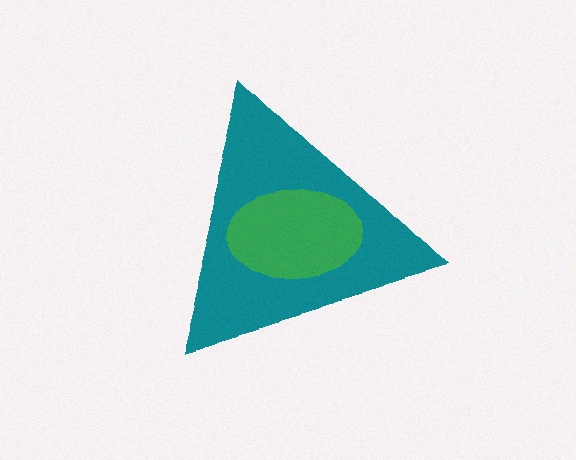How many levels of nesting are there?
2.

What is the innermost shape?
The green ellipse.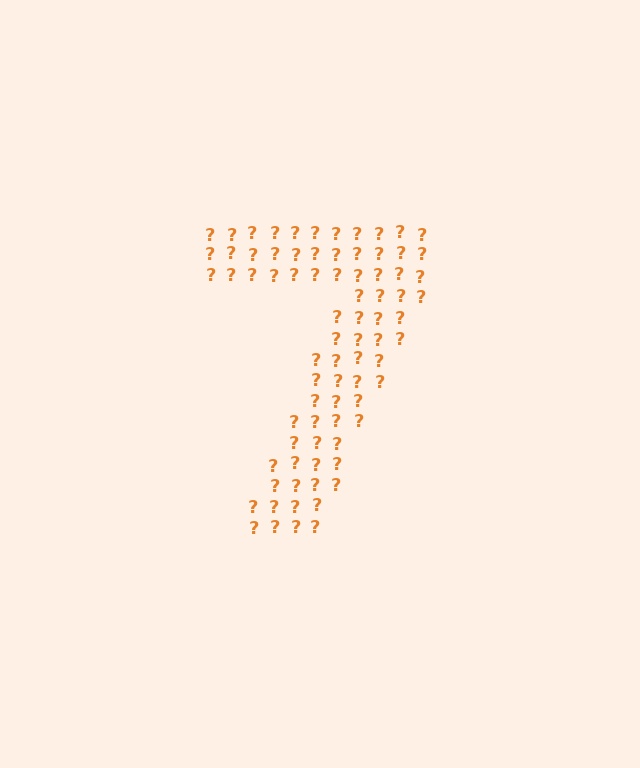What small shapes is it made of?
It is made of small question marks.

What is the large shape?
The large shape is the digit 7.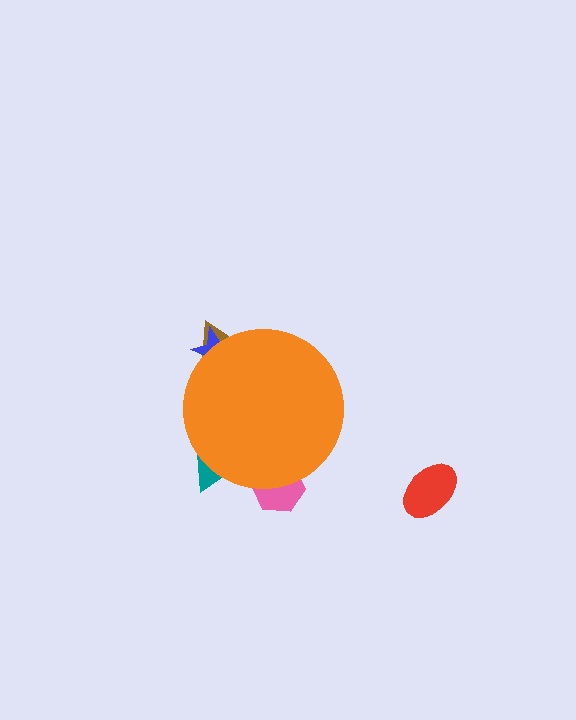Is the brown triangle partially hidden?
Yes, the brown triangle is partially hidden behind the orange circle.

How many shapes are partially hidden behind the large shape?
4 shapes are partially hidden.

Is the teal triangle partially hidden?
Yes, the teal triangle is partially hidden behind the orange circle.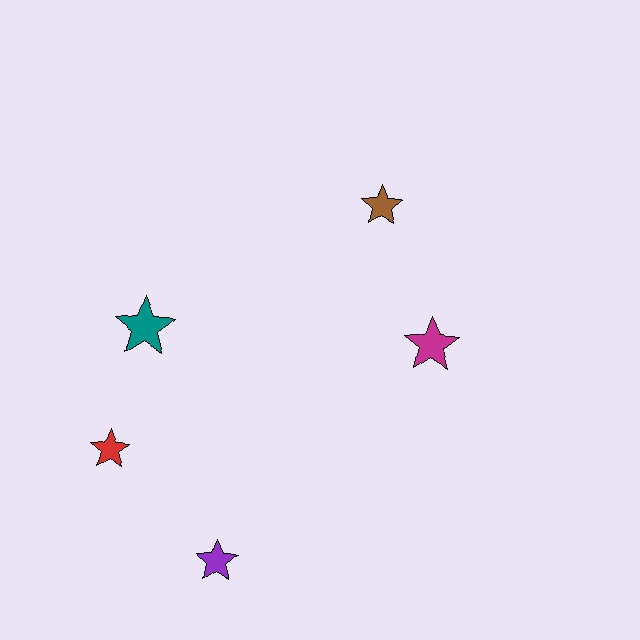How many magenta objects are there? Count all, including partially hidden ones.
There is 1 magenta object.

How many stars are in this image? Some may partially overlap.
There are 5 stars.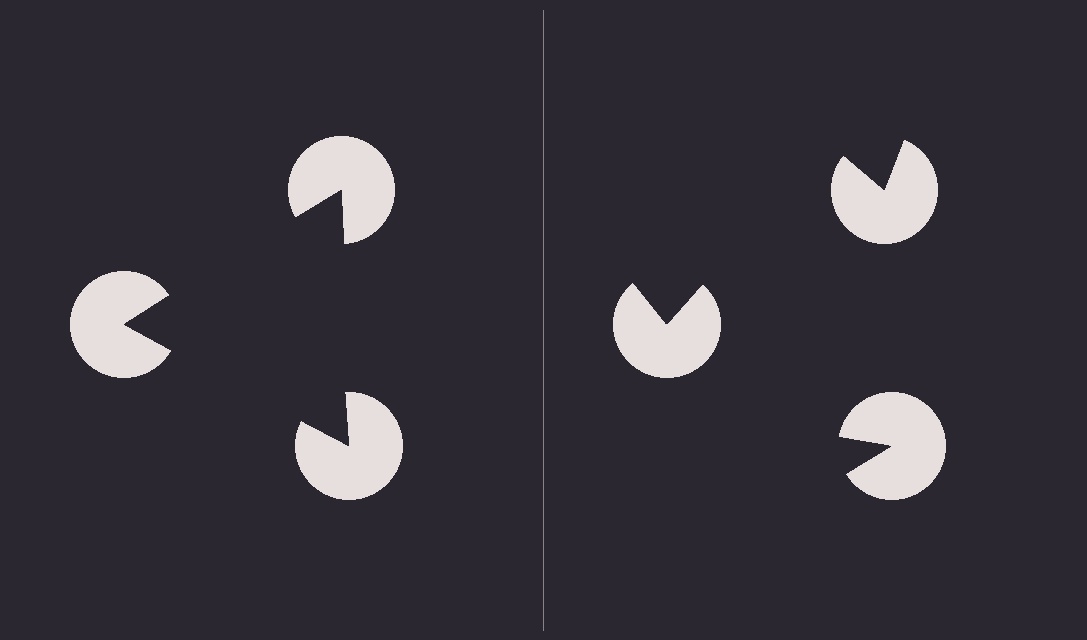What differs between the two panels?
The pac-man discs are positioned identically on both sides; only the wedge orientations differ. On the left they align to a triangle; on the right they are misaligned.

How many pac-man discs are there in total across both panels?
6 — 3 on each side.